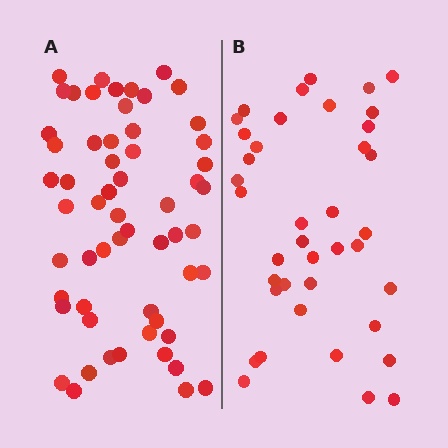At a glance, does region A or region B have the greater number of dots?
Region A (the left region) has more dots.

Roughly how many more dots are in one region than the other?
Region A has approximately 20 more dots than region B.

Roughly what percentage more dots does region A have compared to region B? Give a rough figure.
About 50% more.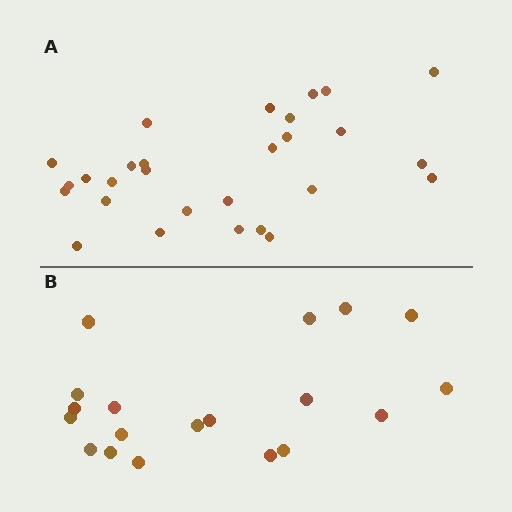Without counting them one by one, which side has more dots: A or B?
Region A (the top region) has more dots.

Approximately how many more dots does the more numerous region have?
Region A has roughly 8 or so more dots than region B.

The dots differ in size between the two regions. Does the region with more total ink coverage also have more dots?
No. Region B has more total ink coverage because its dots are larger, but region A actually contains more individual dots. Total area can be misleading — the number of items is what matters here.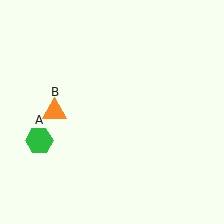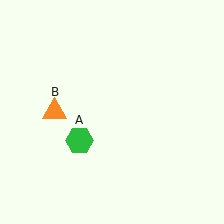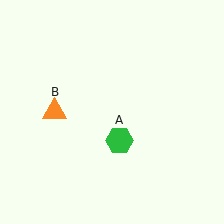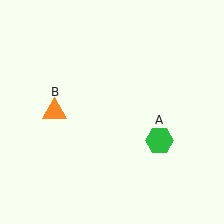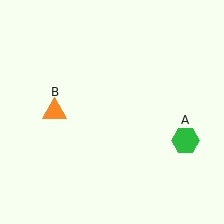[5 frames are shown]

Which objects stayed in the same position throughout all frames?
Orange triangle (object B) remained stationary.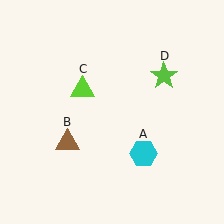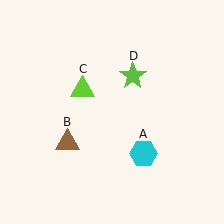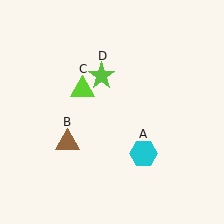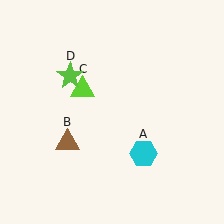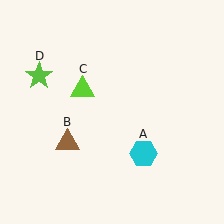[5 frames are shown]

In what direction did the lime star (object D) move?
The lime star (object D) moved left.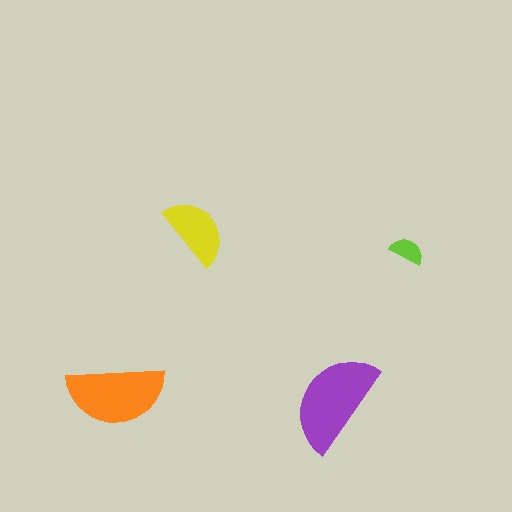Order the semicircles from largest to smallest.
the purple one, the orange one, the yellow one, the lime one.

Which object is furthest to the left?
The orange semicircle is leftmost.